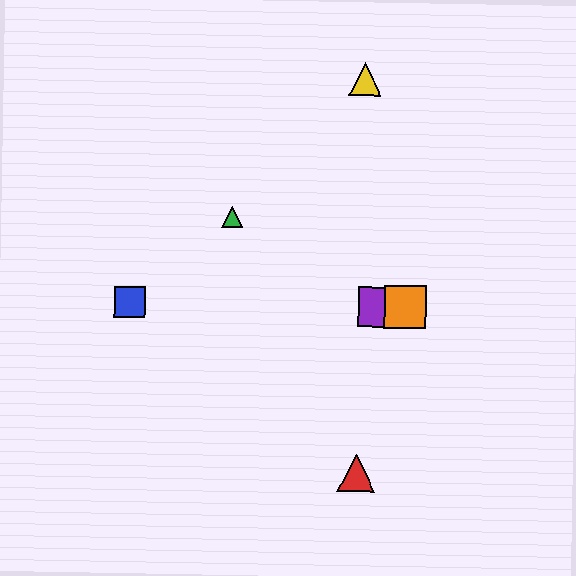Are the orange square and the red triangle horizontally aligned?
No, the orange square is at y≈307 and the red triangle is at y≈473.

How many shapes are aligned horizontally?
3 shapes (the blue square, the purple square, the orange square) are aligned horizontally.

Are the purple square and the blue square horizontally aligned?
Yes, both are at y≈307.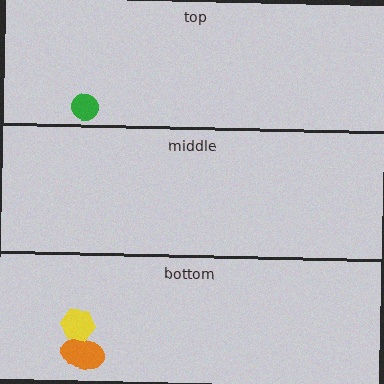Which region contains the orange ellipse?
The bottom region.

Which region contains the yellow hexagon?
The bottom region.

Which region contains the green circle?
The top region.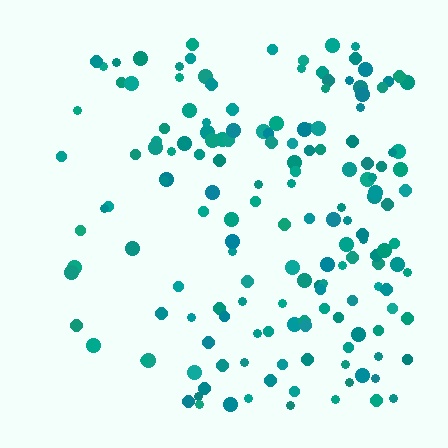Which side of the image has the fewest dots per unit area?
The left.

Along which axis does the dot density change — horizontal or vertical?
Horizontal.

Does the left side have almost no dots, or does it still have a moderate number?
Still a moderate number, just noticeably fewer than the right.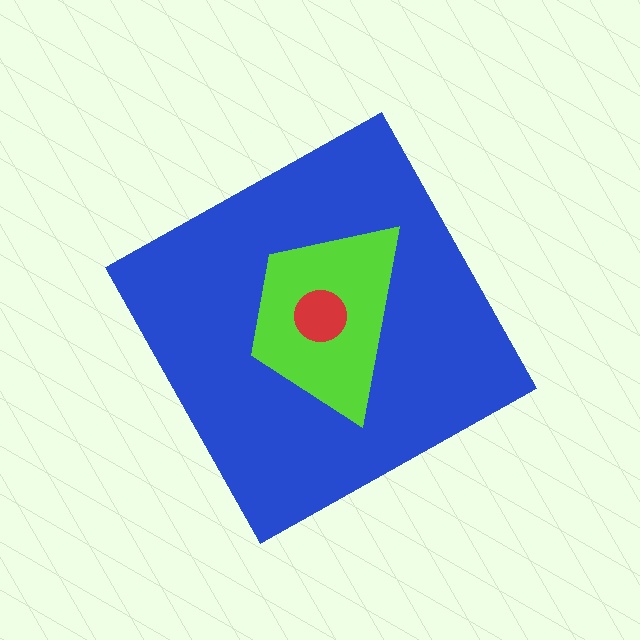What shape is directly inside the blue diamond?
The lime trapezoid.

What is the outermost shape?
The blue diamond.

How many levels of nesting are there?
3.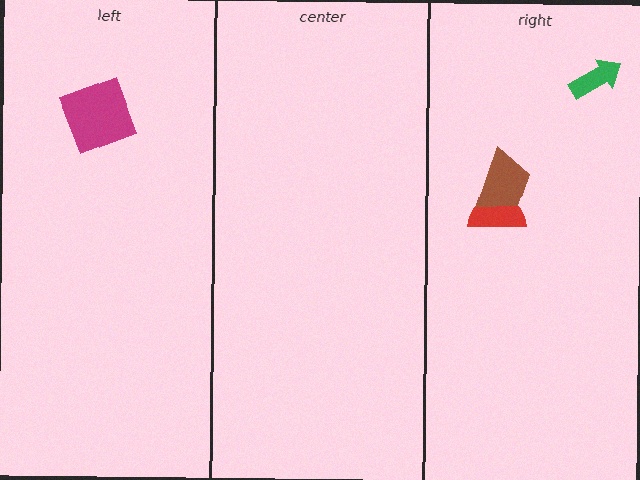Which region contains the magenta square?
The left region.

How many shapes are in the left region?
1.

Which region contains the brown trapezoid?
The right region.